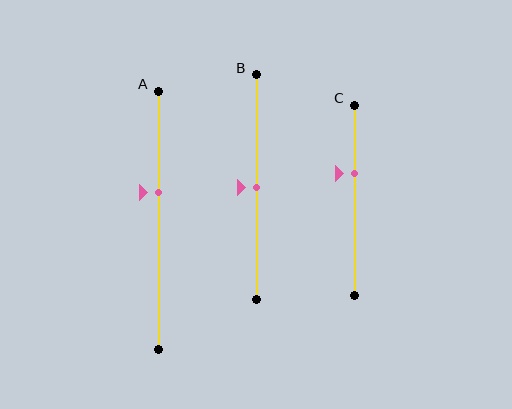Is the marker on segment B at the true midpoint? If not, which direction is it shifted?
Yes, the marker on segment B is at the true midpoint.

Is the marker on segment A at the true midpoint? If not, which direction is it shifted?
No, the marker on segment A is shifted upward by about 11% of the segment length.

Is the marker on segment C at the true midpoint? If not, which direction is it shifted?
No, the marker on segment C is shifted upward by about 14% of the segment length.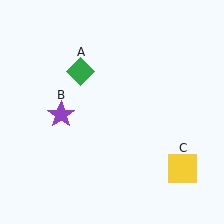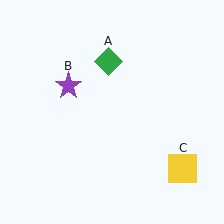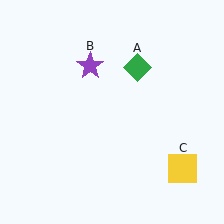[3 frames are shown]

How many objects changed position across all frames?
2 objects changed position: green diamond (object A), purple star (object B).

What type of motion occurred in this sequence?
The green diamond (object A), purple star (object B) rotated clockwise around the center of the scene.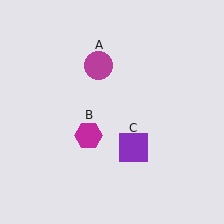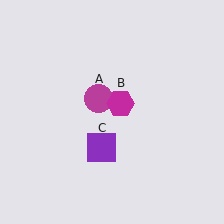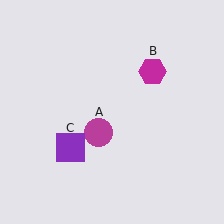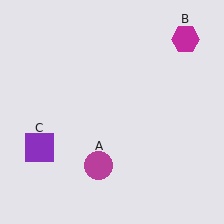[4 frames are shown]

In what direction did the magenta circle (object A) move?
The magenta circle (object A) moved down.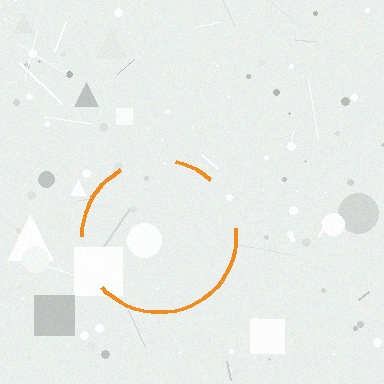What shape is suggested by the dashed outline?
The dashed outline suggests a circle.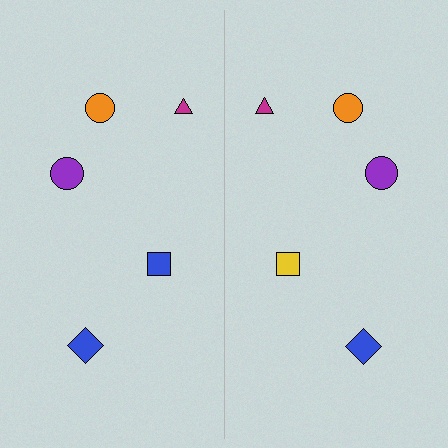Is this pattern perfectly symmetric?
No, the pattern is not perfectly symmetric. The yellow square on the right side breaks the symmetry — its mirror counterpart is blue.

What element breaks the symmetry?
The yellow square on the right side breaks the symmetry — its mirror counterpart is blue.